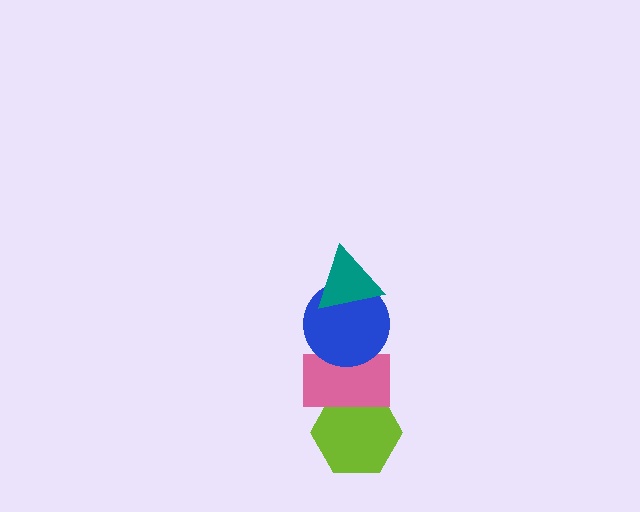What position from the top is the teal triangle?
The teal triangle is 1st from the top.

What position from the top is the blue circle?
The blue circle is 2nd from the top.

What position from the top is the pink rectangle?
The pink rectangle is 3rd from the top.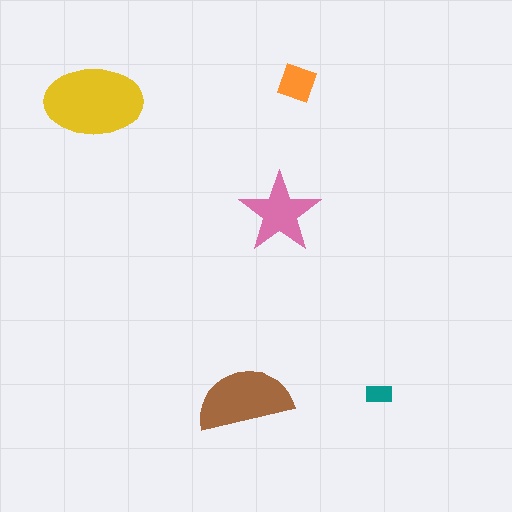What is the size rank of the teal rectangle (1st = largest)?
5th.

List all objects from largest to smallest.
The yellow ellipse, the brown semicircle, the pink star, the orange diamond, the teal rectangle.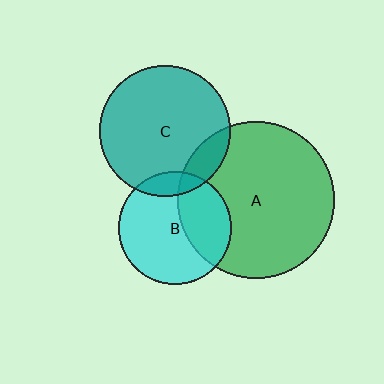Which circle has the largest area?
Circle A (green).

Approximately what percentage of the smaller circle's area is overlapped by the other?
Approximately 35%.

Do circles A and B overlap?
Yes.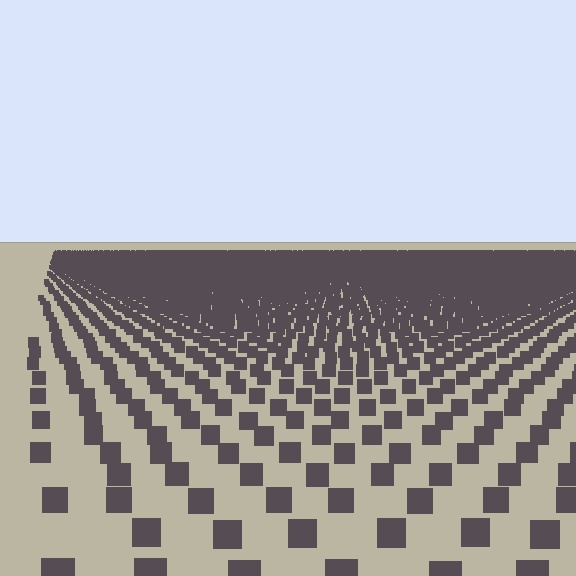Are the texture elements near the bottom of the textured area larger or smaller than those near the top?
Larger. Near the bottom, elements are closer to the viewer and appear at a bigger on-screen size.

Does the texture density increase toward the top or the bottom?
Density increases toward the top.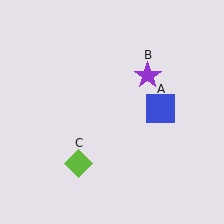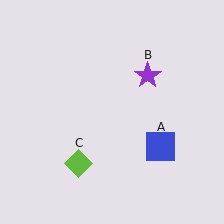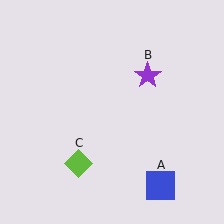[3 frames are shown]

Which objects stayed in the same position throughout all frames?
Purple star (object B) and lime diamond (object C) remained stationary.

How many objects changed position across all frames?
1 object changed position: blue square (object A).